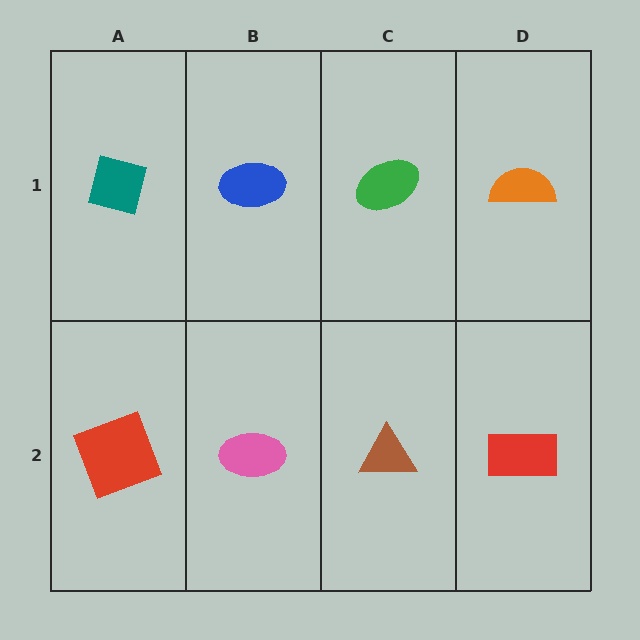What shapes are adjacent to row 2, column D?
An orange semicircle (row 1, column D), a brown triangle (row 2, column C).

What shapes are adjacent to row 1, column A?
A red square (row 2, column A), a blue ellipse (row 1, column B).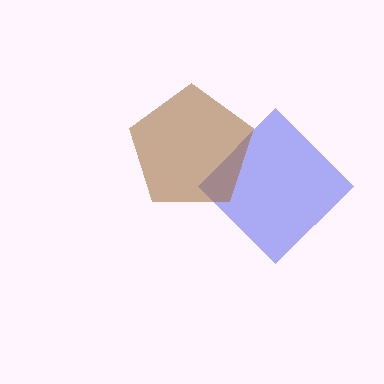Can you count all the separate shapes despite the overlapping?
Yes, there are 2 separate shapes.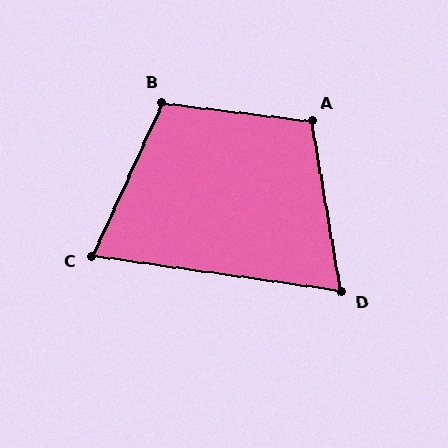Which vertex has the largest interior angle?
B, at approximately 108 degrees.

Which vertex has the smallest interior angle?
D, at approximately 72 degrees.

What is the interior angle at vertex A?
Approximately 106 degrees (obtuse).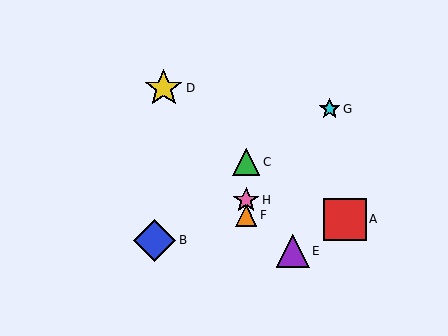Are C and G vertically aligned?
No, C is at x≈246 and G is at x≈330.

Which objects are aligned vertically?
Objects C, F, H are aligned vertically.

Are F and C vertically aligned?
Yes, both are at x≈246.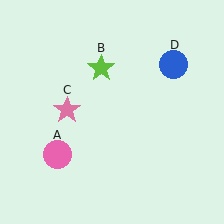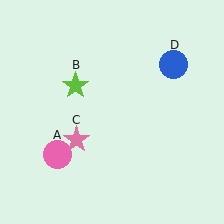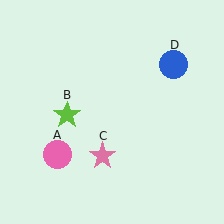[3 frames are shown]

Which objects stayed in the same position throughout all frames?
Pink circle (object A) and blue circle (object D) remained stationary.